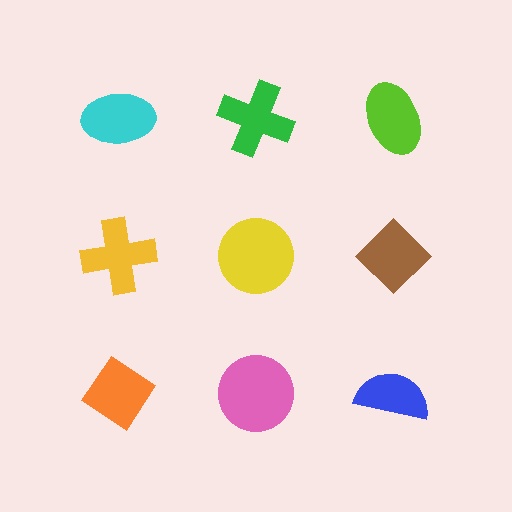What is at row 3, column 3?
A blue semicircle.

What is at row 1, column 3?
A lime ellipse.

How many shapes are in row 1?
3 shapes.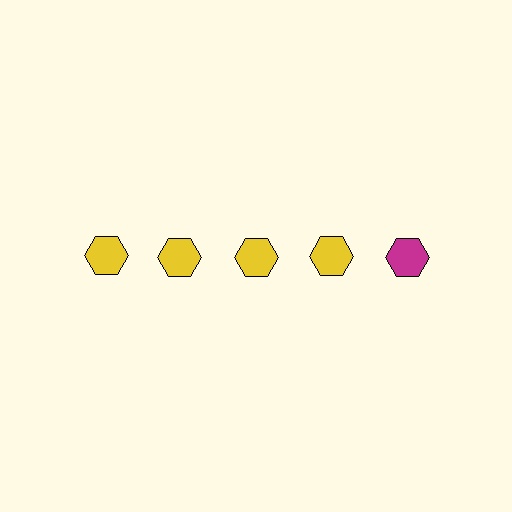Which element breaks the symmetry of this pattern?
The magenta hexagon in the top row, rightmost column breaks the symmetry. All other shapes are yellow hexagons.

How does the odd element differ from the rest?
It has a different color: magenta instead of yellow.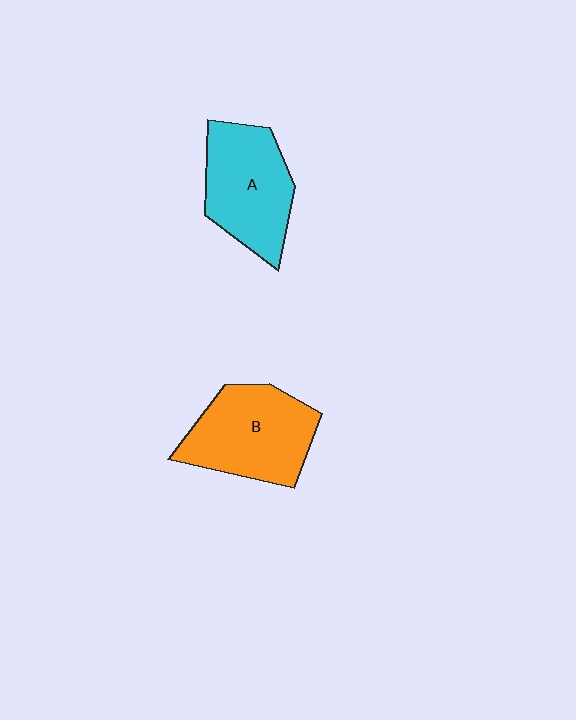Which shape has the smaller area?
Shape A (cyan).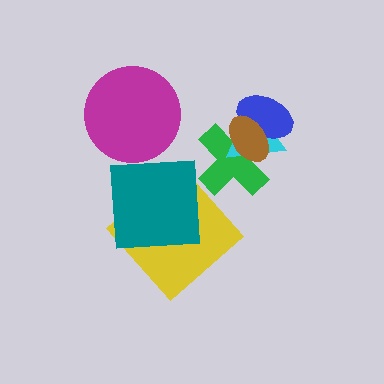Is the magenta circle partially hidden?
No, no other shape covers it.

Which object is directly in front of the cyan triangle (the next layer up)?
The blue ellipse is directly in front of the cyan triangle.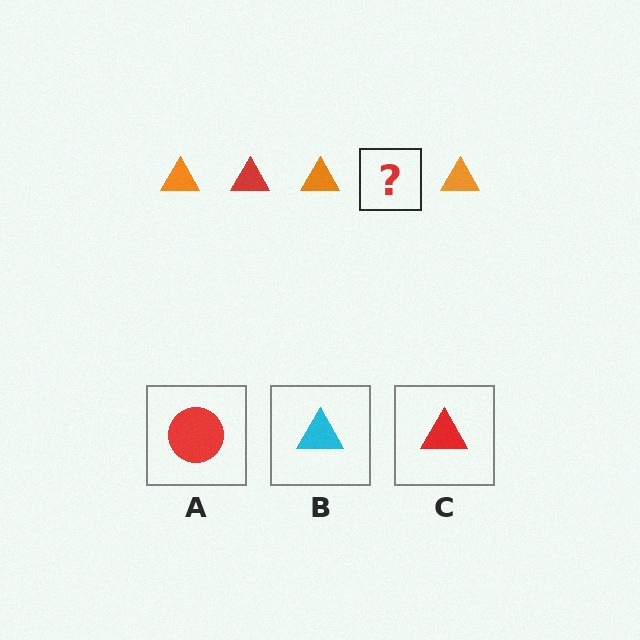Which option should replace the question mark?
Option C.